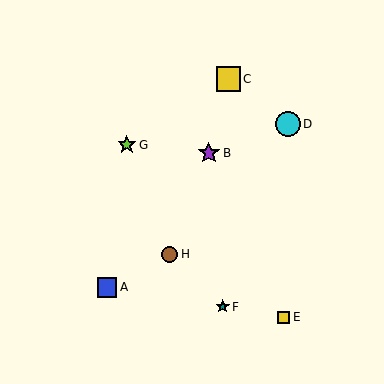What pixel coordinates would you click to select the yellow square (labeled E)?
Click at (284, 317) to select the yellow square E.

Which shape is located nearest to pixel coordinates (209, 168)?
The purple star (labeled B) at (209, 153) is nearest to that location.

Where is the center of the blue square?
The center of the blue square is at (107, 288).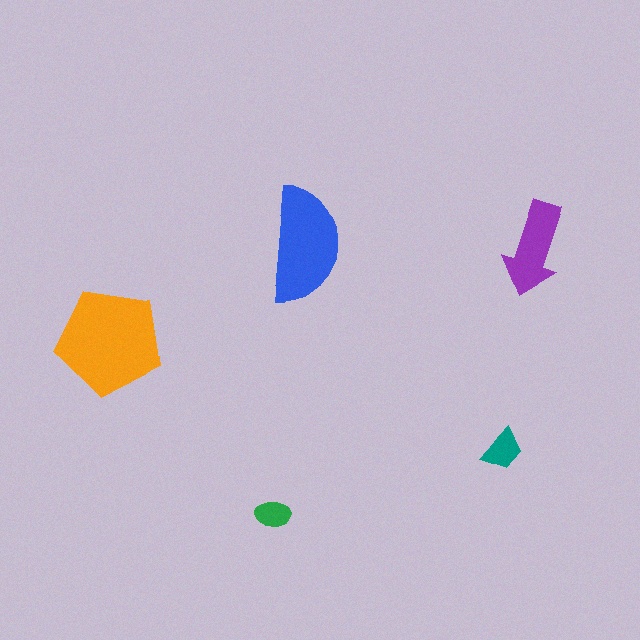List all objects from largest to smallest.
The orange pentagon, the blue semicircle, the purple arrow, the teal trapezoid, the green ellipse.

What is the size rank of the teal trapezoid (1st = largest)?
4th.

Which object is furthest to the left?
The orange pentagon is leftmost.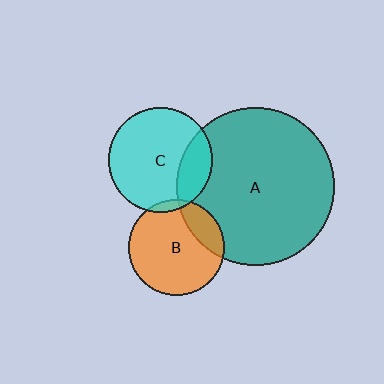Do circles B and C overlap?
Yes.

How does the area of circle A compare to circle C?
Approximately 2.3 times.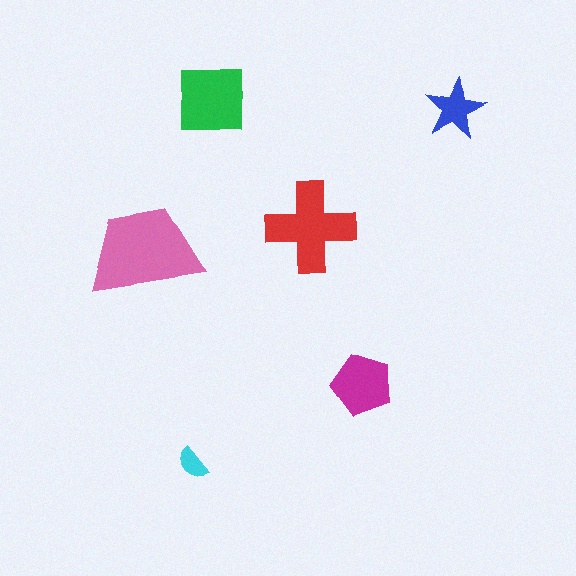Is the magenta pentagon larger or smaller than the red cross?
Smaller.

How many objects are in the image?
There are 6 objects in the image.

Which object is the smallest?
The cyan semicircle.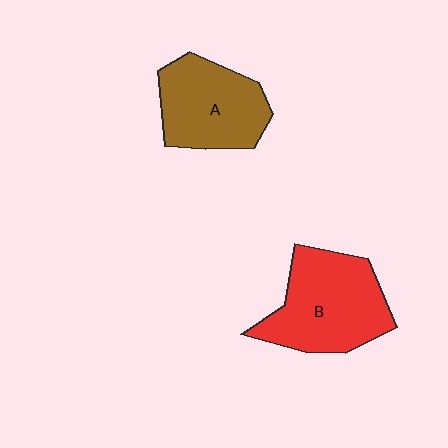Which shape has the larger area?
Shape B (red).